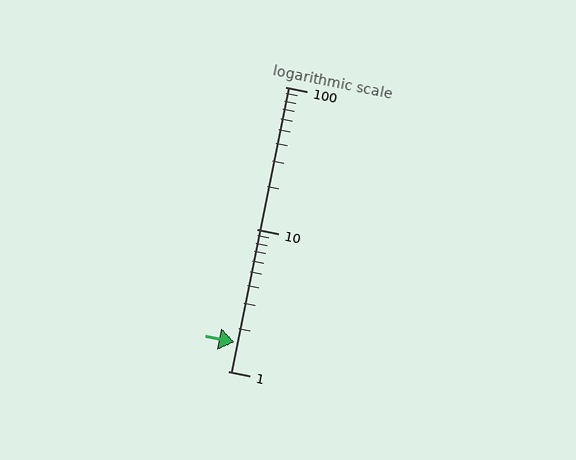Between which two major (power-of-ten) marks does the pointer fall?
The pointer is between 1 and 10.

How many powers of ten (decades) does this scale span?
The scale spans 2 decades, from 1 to 100.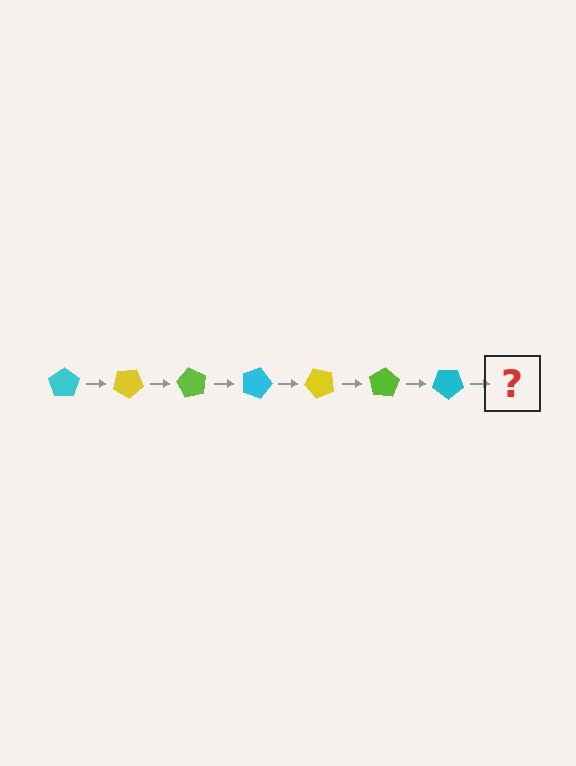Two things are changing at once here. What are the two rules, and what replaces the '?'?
The two rules are that it rotates 30 degrees each step and the color cycles through cyan, yellow, and lime. The '?' should be a yellow pentagon, rotated 210 degrees from the start.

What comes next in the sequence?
The next element should be a yellow pentagon, rotated 210 degrees from the start.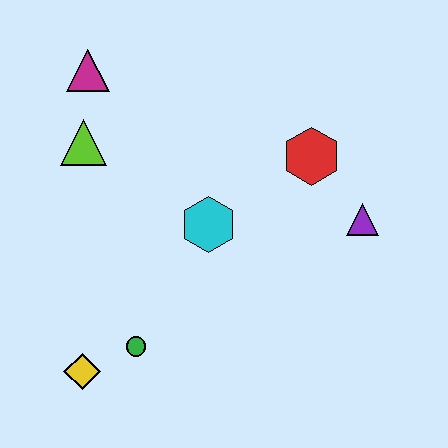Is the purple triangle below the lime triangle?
Yes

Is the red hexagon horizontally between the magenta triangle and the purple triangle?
Yes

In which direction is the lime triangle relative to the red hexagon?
The lime triangle is to the left of the red hexagon.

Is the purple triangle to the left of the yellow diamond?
No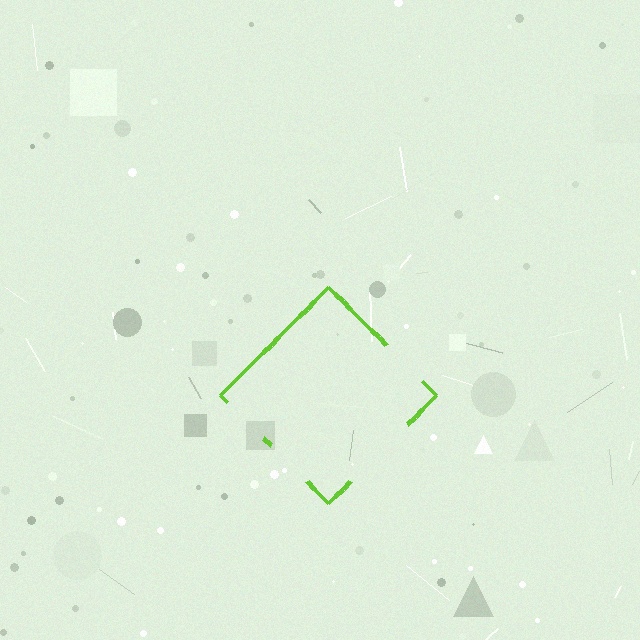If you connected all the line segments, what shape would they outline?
They would outline a diamond.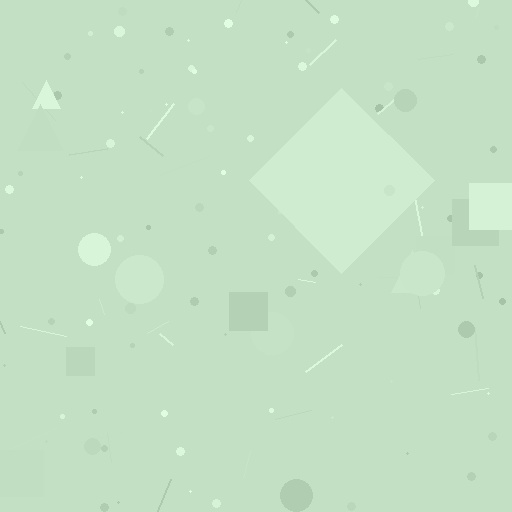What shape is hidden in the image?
A diamond is hidden in the image.